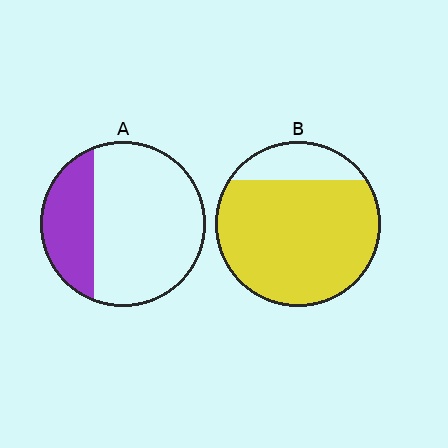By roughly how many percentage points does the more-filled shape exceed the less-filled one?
By roughly 55 percentage points (B over A).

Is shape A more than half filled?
No.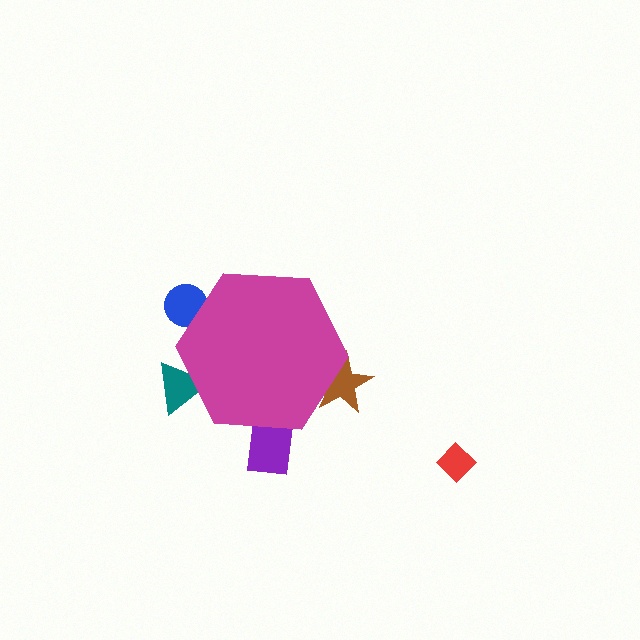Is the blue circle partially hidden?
Yes, the blue circle is partially hidden behind the magenta hexagon.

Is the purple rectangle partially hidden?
Yes, the purple rectangle is partially hidden behind the magenta hexagon.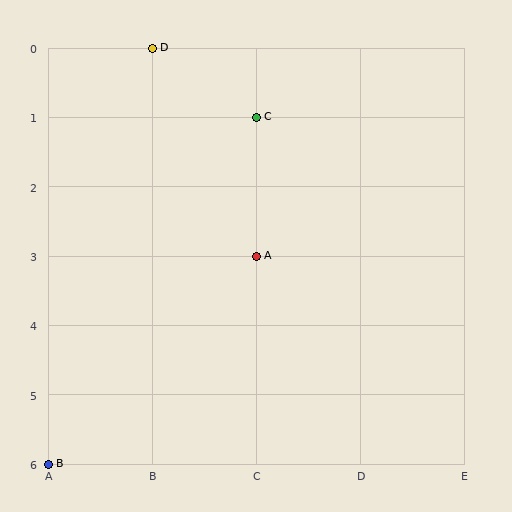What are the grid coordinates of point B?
Point B is at grid coordinates (A, 6).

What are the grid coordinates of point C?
Point C is at grid coordinates (C, 1).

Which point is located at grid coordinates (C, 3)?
Point A is at (C, 3).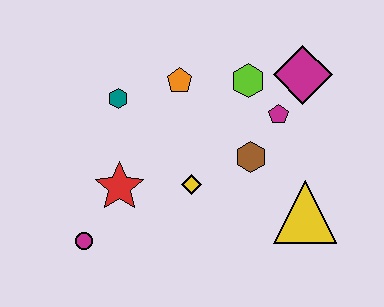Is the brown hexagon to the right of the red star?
Yes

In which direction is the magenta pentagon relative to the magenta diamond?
The magenta pentagon is below the magenta diamond.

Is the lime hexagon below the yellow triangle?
No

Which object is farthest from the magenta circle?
The magenta diamond is farthest from the magenta circle.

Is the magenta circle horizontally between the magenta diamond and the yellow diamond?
No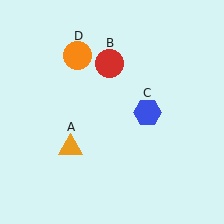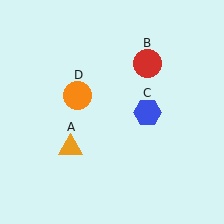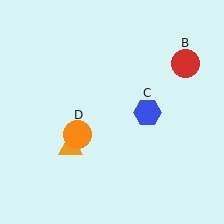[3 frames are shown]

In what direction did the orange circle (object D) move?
The orange circle (object D) moved down.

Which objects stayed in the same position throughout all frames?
Orange triangle (object A) and blue hexagon (object C) remained stationary.